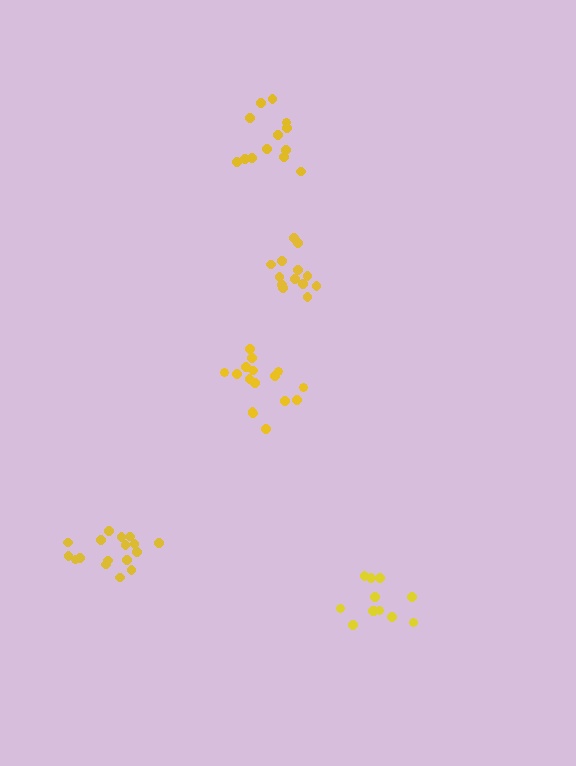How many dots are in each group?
Group 1: 13 dots, Group 2: 13 dots, Group 3: 16 dots, Group 4: 12 dots, Group 5: 17 dots (71 total).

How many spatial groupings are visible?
There are 5 spatial groupings.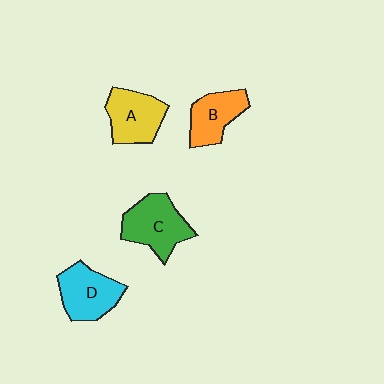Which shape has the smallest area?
Shape B (orange).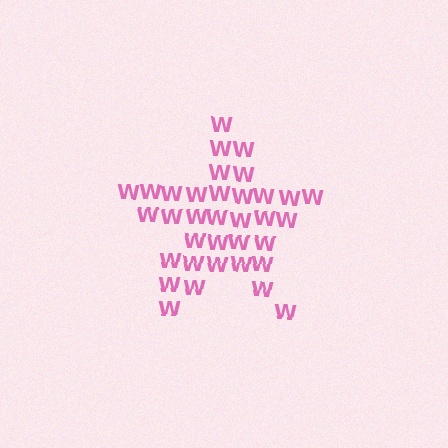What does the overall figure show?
The overall figure shows a star.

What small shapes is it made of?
It is made of small letter W's.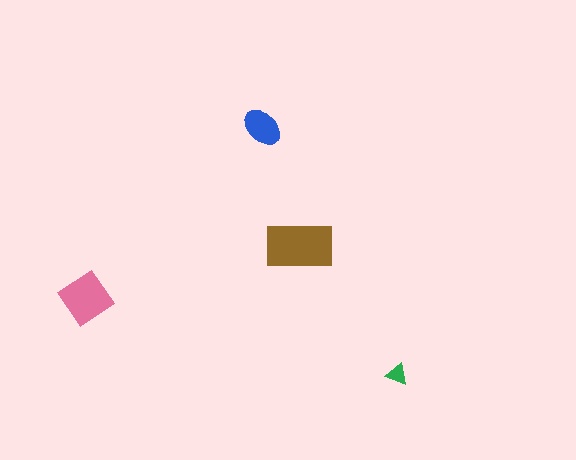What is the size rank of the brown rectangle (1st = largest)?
1st.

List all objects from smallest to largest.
The green triangle, the blue ellipse, the pink diamond, the brown rectangle.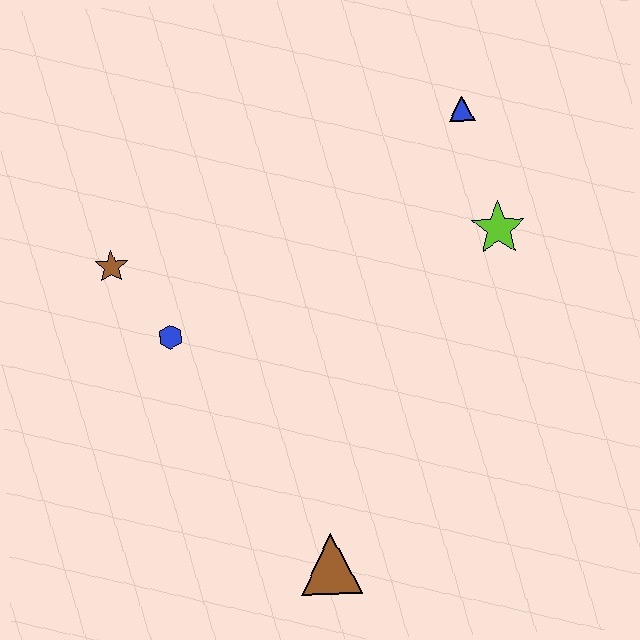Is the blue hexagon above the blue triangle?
No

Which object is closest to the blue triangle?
The lime star is closest to the blue triangle.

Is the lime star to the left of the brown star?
No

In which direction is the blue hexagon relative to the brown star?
The blue hexagon is below the brown star.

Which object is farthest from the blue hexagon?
The blue triangle is farthest from the blue hexagon.